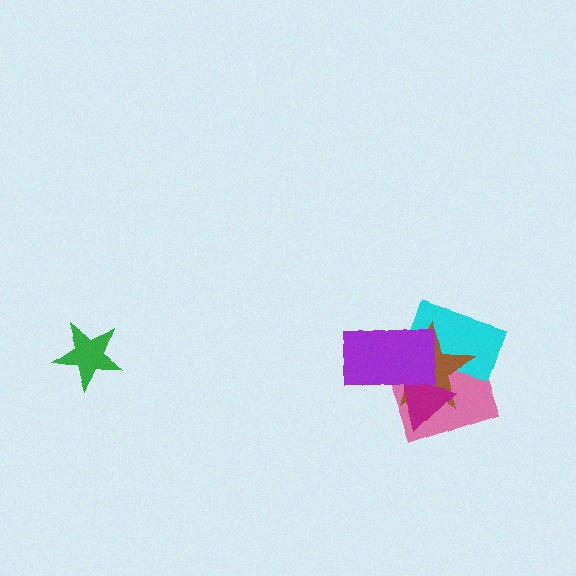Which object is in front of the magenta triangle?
The purple rectangle is in front of the magenta triangle.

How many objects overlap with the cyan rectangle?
4 objects overlap with the cyan rectangle.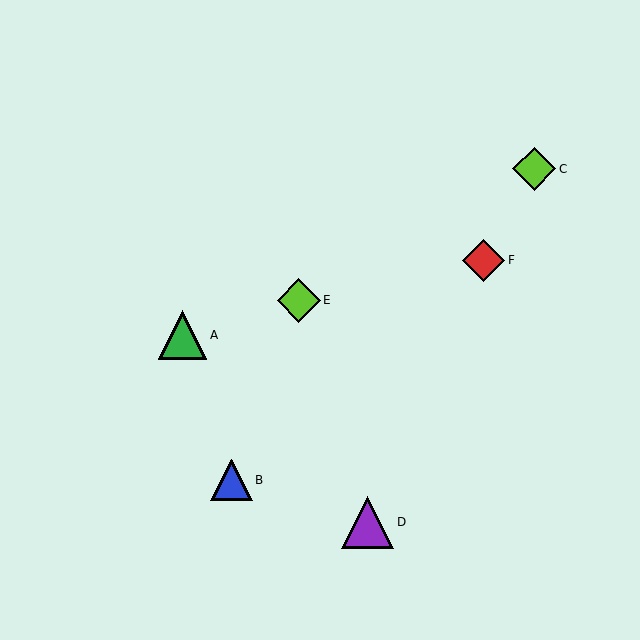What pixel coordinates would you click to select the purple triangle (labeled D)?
Click at (367, 522) to select the purple triangle D.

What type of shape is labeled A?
Shape A is a green triangle.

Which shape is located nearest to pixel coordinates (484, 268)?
The red diamond (labeled F) at (484, 260) is nearest to that location.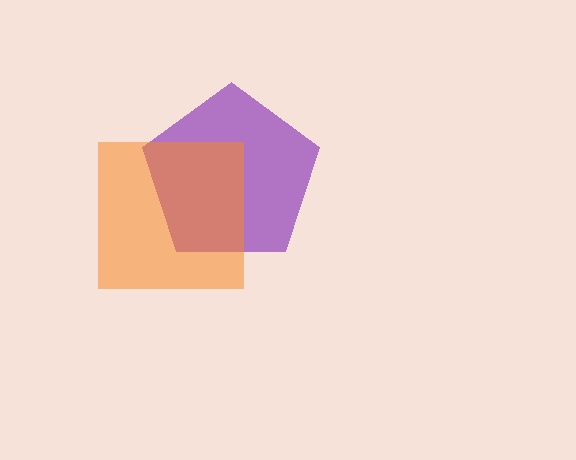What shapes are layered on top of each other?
The layered shapes are: a purple pentagon, an orange square.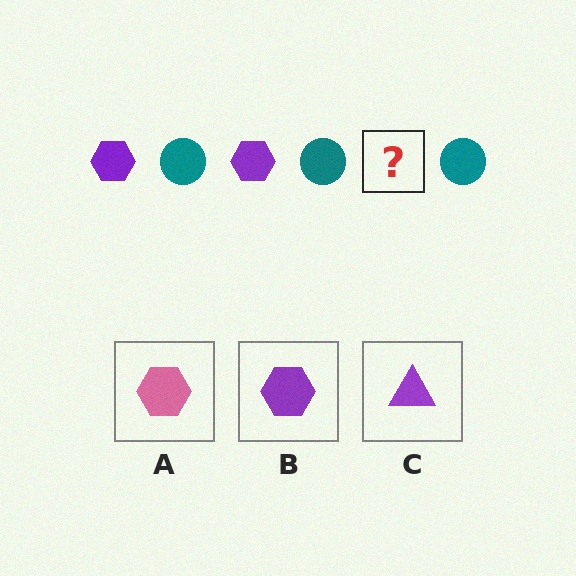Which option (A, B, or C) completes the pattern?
B.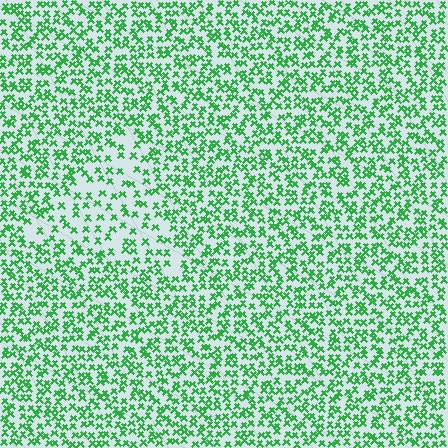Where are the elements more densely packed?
The elements are more densely packed outside the triangle boundary.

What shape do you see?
I see a triangle.